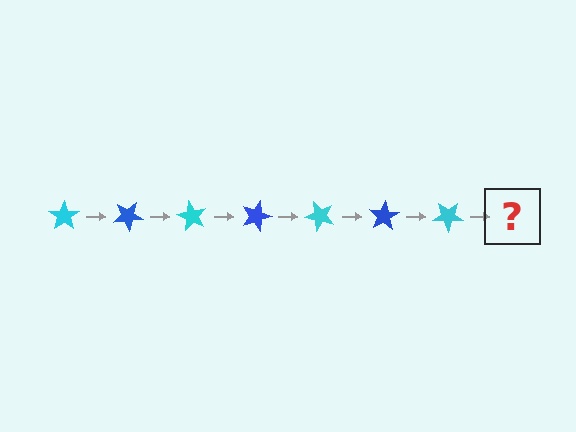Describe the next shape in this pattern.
It should be a blue star, rotated 210 degrees from the start.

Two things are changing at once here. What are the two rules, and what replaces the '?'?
The two rules are that it rotates 30 degrees each step and the color cycles through cyan and blue. The '?' should be a blue star, rotated 210 degrees from the start.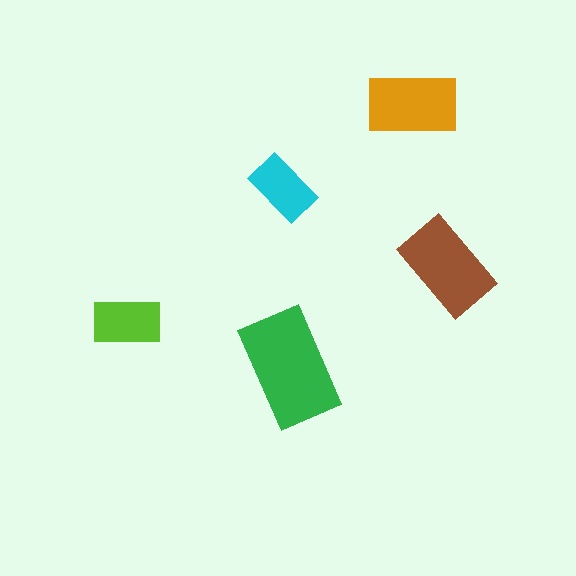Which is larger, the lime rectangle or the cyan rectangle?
The lime one.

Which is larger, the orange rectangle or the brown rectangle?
The brown one.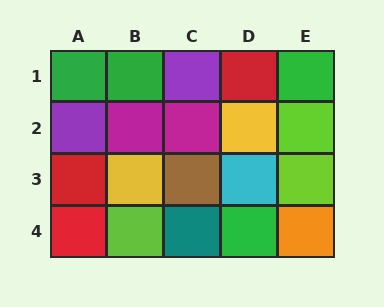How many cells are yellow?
2 cells are yellow.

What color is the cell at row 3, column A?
Red.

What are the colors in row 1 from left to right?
Green, green, purple, red, green.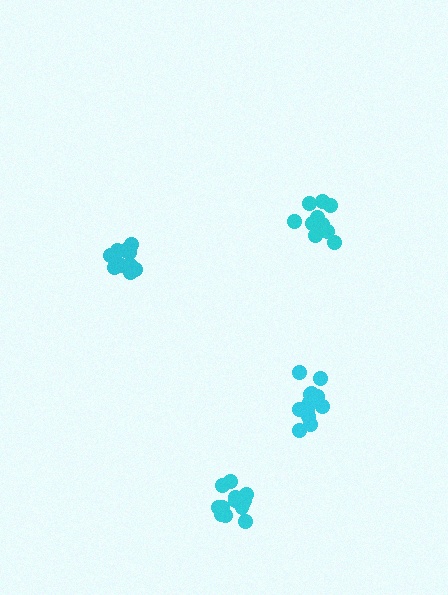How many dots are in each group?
Group 1: 12 dots, Group 2: 10 dots, Group 3: 13 dots, Group 4: 12 dots (47 total).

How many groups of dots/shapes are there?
There are 4 groups.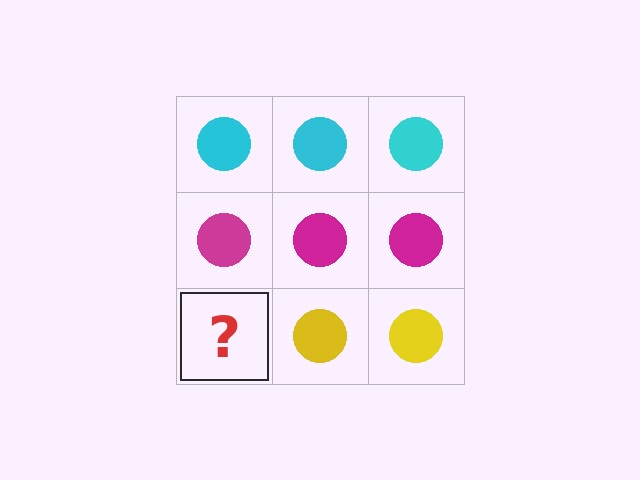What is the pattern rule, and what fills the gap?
The rule is that each row has a consistent color. The gap should be filled with a yellow circle.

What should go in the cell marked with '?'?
The missing cell should contain a yellow circle.